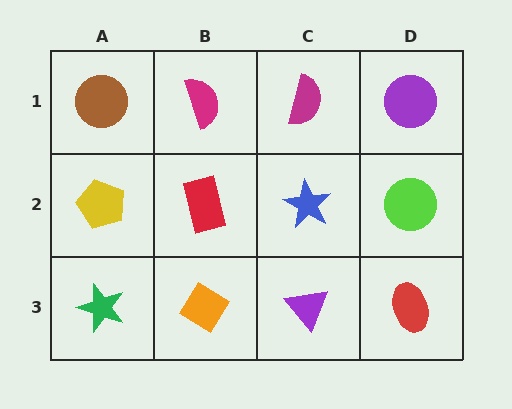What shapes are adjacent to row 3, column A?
A yellow pentagon (row 2, column A), an orange diamond (row 3, column B).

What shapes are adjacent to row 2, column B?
A magenta semicircle (row 1, column B), an orange diamond (row 3, column B), a yellow pentagon (row 2, column A), a blue star (row 2, column C).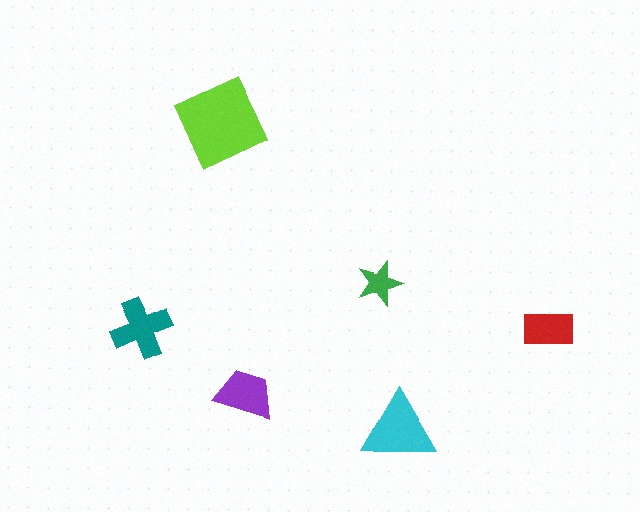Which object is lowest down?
The cyan triangle is bottommost.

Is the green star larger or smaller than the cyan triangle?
Smaller.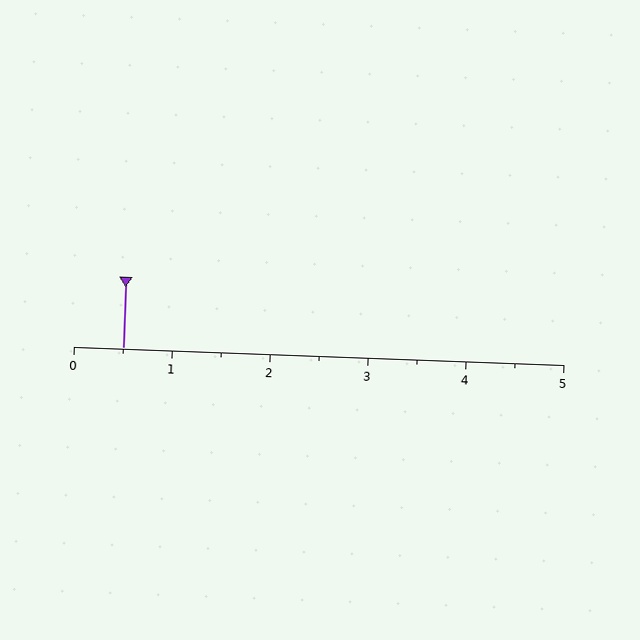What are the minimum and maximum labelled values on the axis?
The axis runs from 0 to 5.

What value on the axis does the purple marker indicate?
The marker indicates approximately 0.5.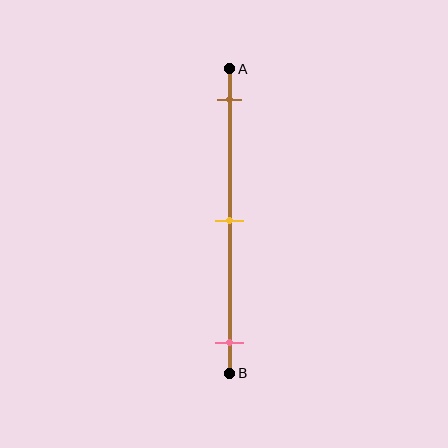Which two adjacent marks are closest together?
The brown and yellow marks are the closest adjacent pair.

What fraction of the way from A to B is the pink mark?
The pink mark is approximately 90% (0.9) of the way from A to B.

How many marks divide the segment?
There are 3 marks dividing the segment.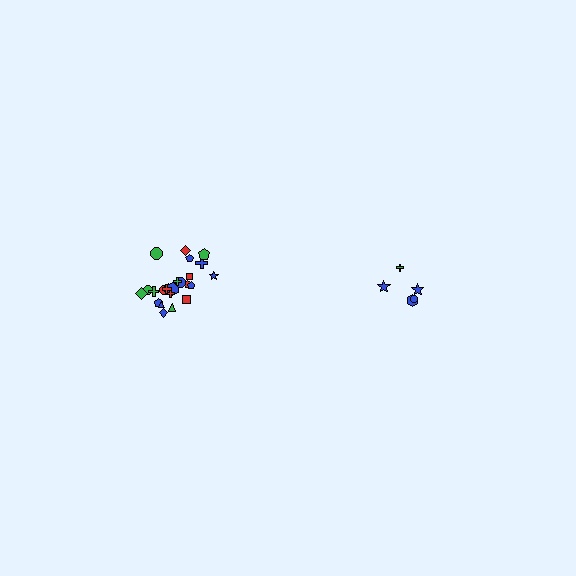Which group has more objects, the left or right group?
The left group.